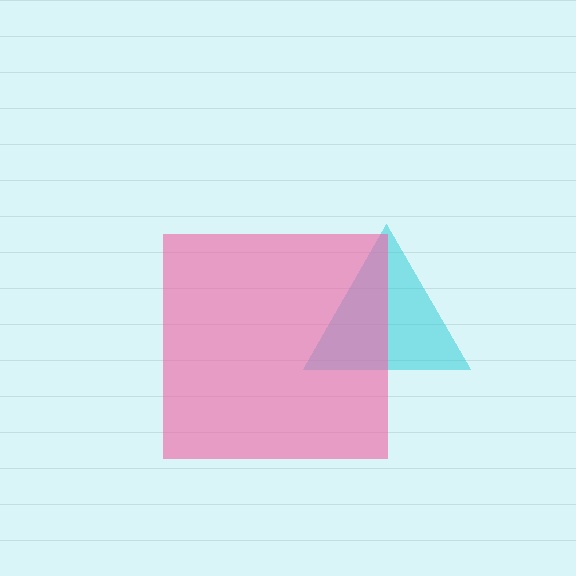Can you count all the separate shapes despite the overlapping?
Yes, there are 2 separate shapes.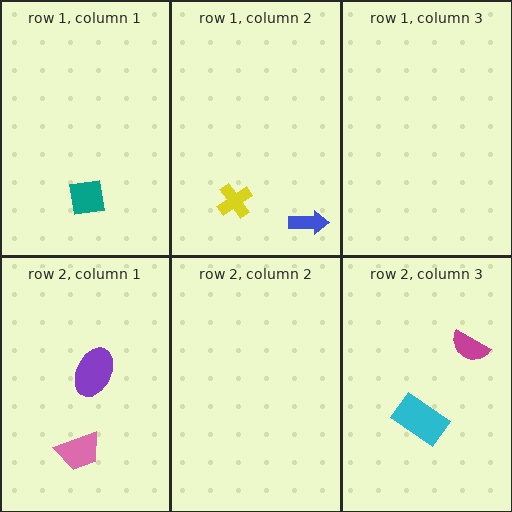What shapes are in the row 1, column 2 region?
The blue arrow, the yellow cross.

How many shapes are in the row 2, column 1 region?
2.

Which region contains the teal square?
The row 1, column 1 region.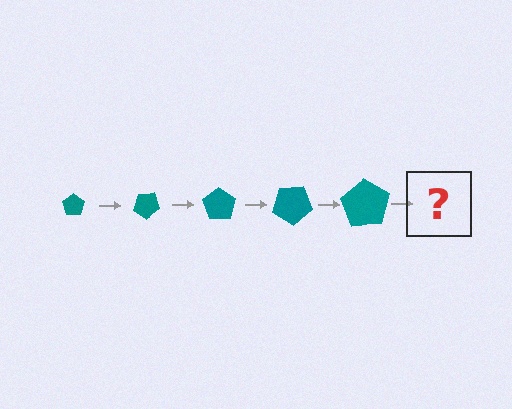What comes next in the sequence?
The next element should be a pentagon, larger than the previous one and rotated 175 degrees from the start.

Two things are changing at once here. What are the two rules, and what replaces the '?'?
The two rules are that the pentagon grows larger each step and it rotates 35 degrees each step. The '?' should be a pentagon, larger than the previous one and rotated 175 degrees from the start.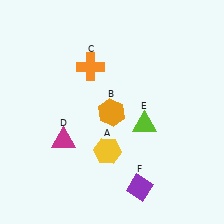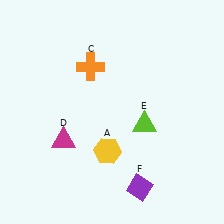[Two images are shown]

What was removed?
The orange hexagon (B) was removed in Image 2.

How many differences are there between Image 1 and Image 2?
There is 1 difference between the two images.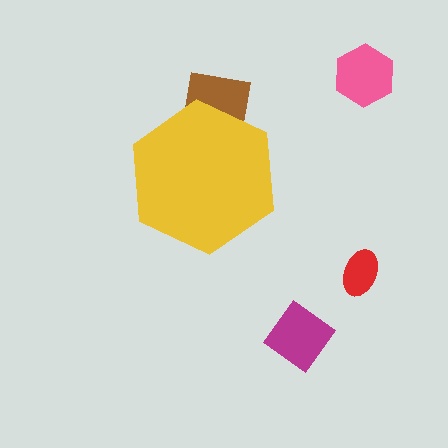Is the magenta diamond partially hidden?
No, the magenta diamond is fully visible.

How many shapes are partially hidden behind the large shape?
1 shape is partially hidden.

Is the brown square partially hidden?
Yes, the brown square is partially hidden behind the yellow hexagon.